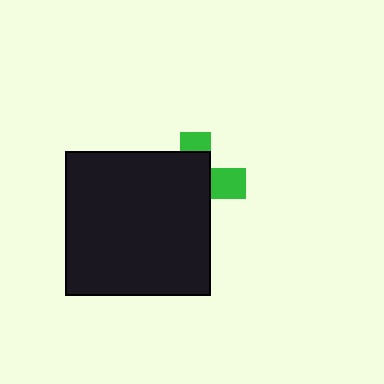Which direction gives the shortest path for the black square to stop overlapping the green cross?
Moving left gives the shortest separation.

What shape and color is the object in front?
The object in front is a black square.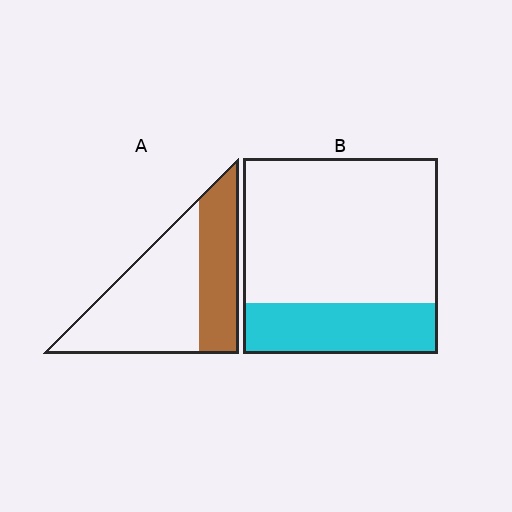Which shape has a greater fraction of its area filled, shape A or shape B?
Shape A.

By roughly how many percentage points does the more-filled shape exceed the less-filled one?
By roughly 10 percentage points (A over B).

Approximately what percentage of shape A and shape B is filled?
A is approximately 35% and B is approximately 25%.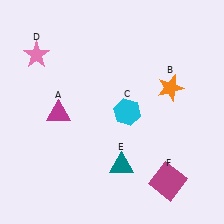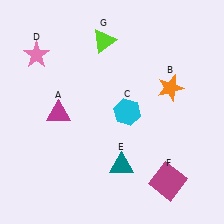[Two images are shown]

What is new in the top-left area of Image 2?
A lime triangle (G) was added in the top-left area of Image 2.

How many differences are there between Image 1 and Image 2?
There is 1 difference between the two images.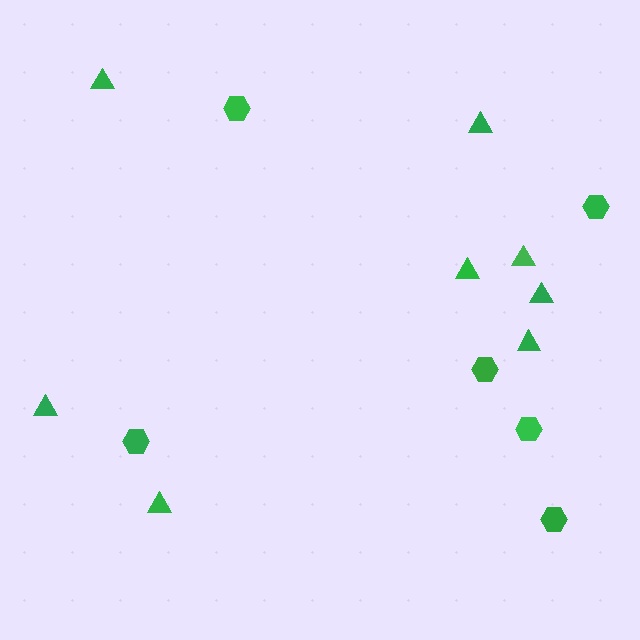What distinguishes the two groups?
There are 2 groups: one group of triangles (8) and one group of hexagons (6).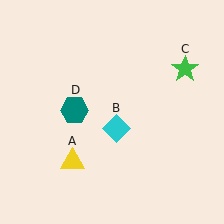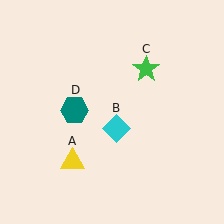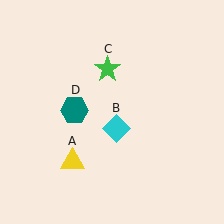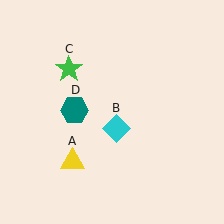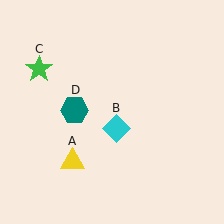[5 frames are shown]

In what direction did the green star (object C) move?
The green star (object C) moved left.